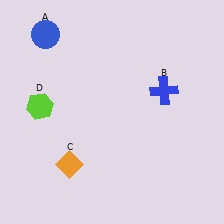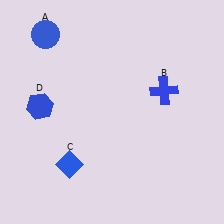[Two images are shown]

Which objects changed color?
C changed from orange to blue. D changed from lime to blue.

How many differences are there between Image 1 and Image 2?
There are 2 differences between the two images.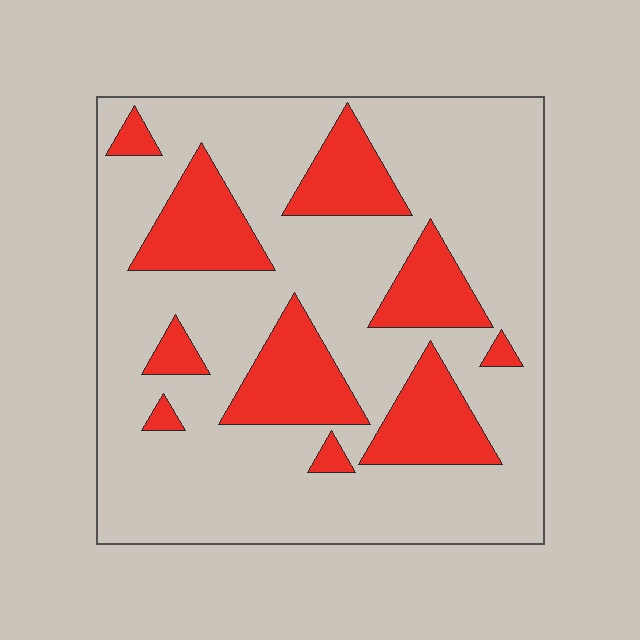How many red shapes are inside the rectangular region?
10.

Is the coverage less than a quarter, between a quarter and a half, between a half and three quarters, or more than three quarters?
Less than a quarter.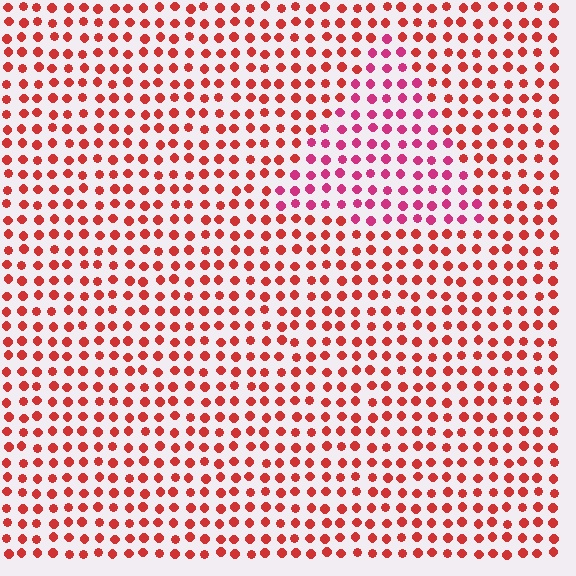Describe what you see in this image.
The image is filled with small red elements in a uniform arrangement. A triangle-shaped region is visible where the elements are tinted to a slightly different hue, forming a subtle color boundary.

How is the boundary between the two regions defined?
The boundary is defined purely by a slight shift in hue (about 31 degrees). Spacing, size, and orientation are identical on both sides.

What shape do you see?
I see a triangle.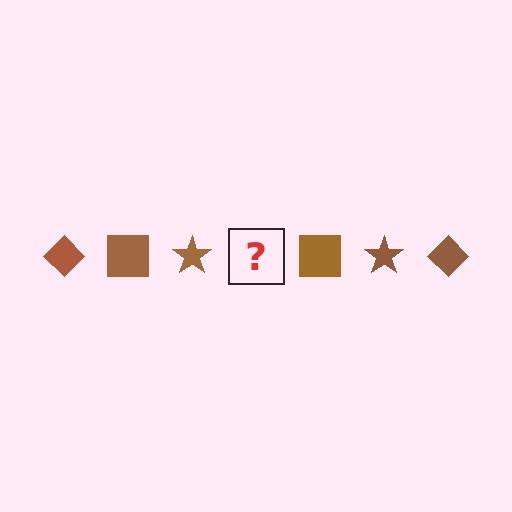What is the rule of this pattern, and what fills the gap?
The rule is that the pattern cycles through diamond, square, star shapes in brown. The gap should be filled with a brown diamond.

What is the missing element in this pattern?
The missing element is a brown diamond.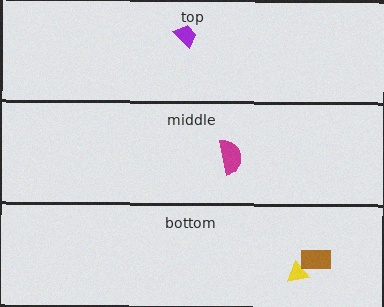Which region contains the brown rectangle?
The bottom region.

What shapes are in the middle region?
The magenta semicircle.